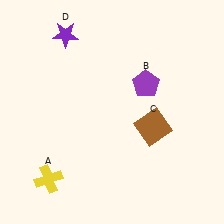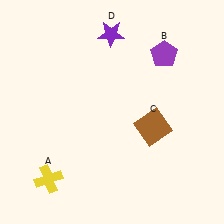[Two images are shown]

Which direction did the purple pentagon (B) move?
The purple pentagon (B) moved up.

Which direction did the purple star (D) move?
The purple star (D) moved right.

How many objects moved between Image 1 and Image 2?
2 objects moved between the two images.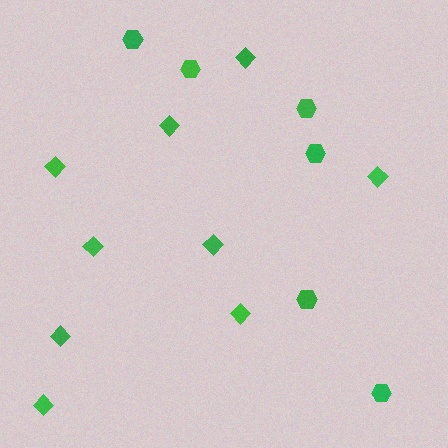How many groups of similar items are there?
There are 2 groups: one group of hexagons (6) and one group of diamonds (9).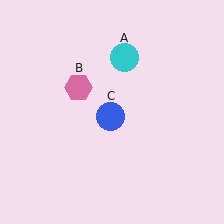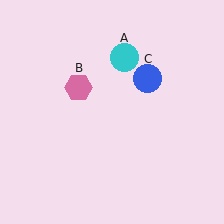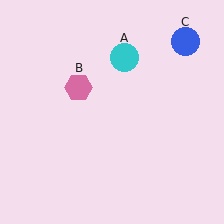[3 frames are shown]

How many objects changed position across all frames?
1 object changed position: blue circle (object C).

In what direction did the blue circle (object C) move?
The blue circle (object C) moved up and to the right.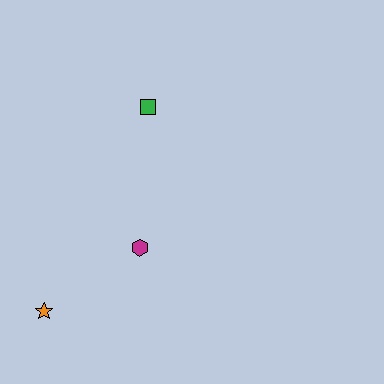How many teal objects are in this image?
There are no teal objects.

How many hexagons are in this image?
There is 1 hexagon.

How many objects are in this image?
There are 3 objects.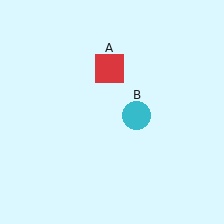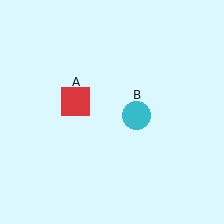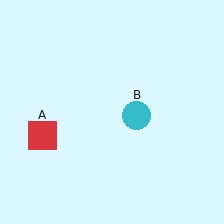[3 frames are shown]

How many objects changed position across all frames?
1 object changed position: red square (object A).